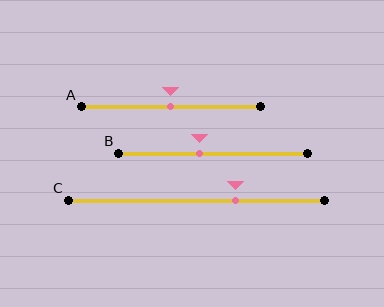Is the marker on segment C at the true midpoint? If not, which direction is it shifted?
No, the marker on segment C is shifted to the right by about 15% of the segment length.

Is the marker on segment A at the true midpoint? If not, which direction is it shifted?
Yes, the marker on segment A is at the true midpoint.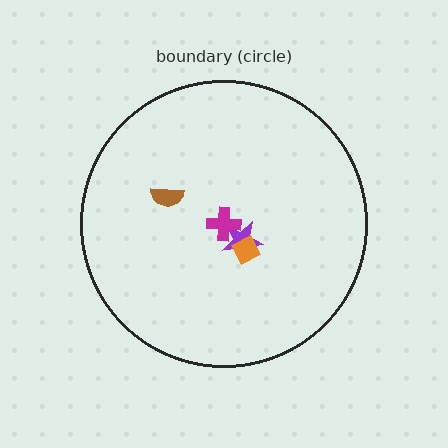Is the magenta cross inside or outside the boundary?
Inside.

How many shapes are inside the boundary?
4 inside, 0 outside.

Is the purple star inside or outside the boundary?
Inside.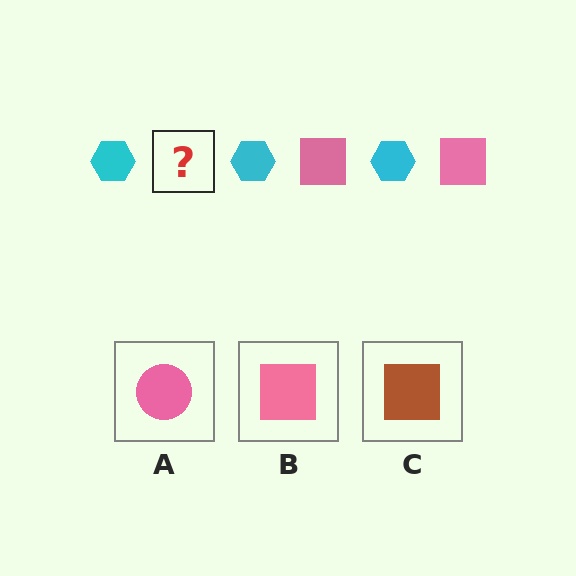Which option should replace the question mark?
Option B.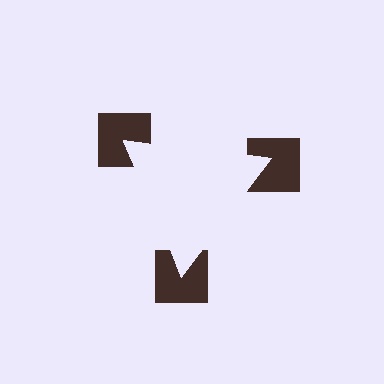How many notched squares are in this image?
There are 3 — one at each vertex of the illusory triangle.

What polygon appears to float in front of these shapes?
An illusory triangle — its edges are inferred from the aligned wedge cuts in the notched squares, not physically drawn.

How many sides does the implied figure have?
3 sides.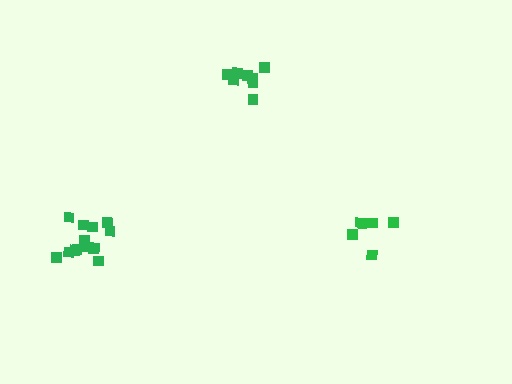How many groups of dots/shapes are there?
There are 3 groups.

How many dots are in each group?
Group 1: 8 dots, Group 2: 8 dots, Group 3: 13 dots (29 total).